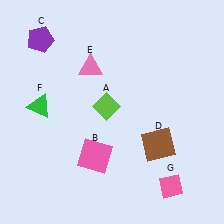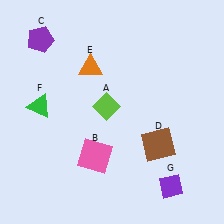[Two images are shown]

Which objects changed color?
E changed from pink to orange. G changed from pink to purple.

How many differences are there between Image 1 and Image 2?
There are 2 differences between the two images.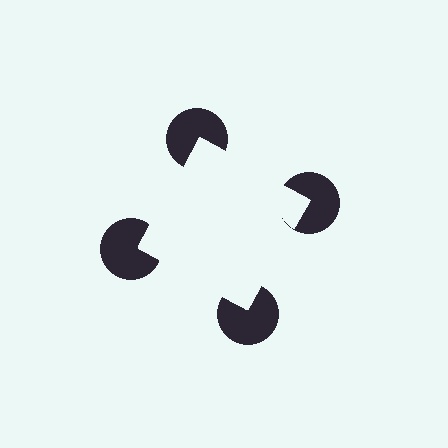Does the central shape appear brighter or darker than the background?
It typically appears slightly brighter than the background, even though no actual brightness change is drawn.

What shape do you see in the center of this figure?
An illusory square — its edges are inferred from the aligned wedge cuts in the pac-man discs, not physically drawn.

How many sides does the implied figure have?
4 sides.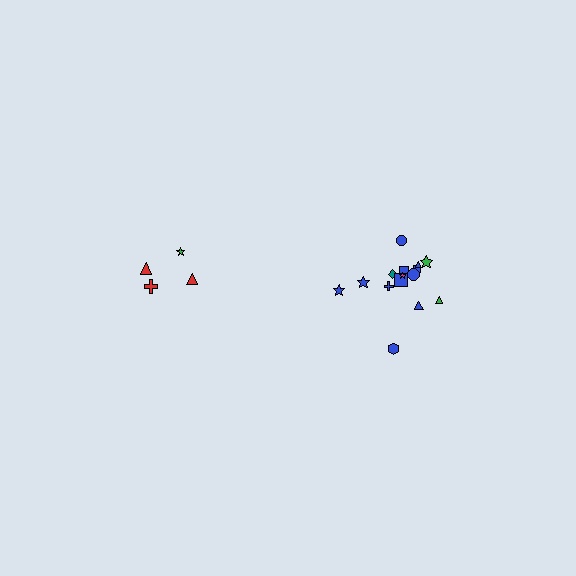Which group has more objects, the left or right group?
The right group.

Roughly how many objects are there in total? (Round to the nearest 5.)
Roughly 20 objects in total.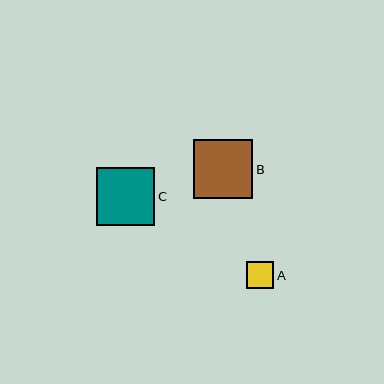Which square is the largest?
Square B is the largest with a size of approximately 59 pixels.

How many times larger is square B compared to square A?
Square B is approximately 2.2 times the size of square A.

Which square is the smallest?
Square A is the smallest with a size of approximately 27 pixels.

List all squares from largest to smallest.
From largest to smallest: B, C, A.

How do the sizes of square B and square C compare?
Square B and square C are approximately the same size.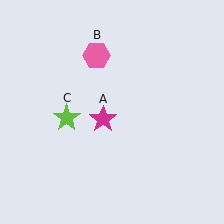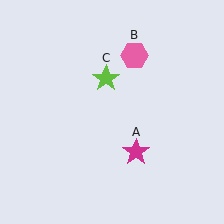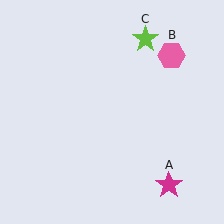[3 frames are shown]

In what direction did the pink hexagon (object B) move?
The pink hexagon (object B) moved right.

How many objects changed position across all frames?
3 objects changed position: magenta star (object A), pink hexagon (object B), lime star (object C).